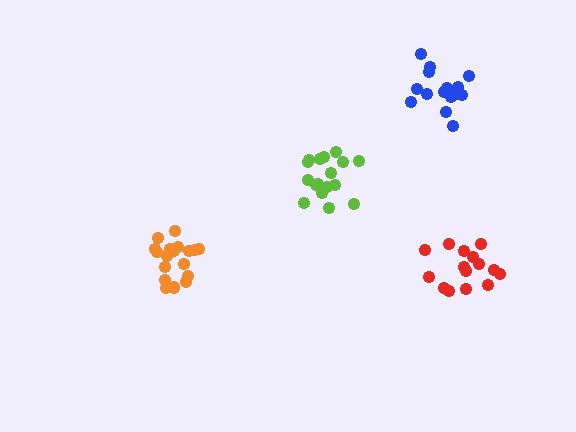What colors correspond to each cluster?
The clusters are colored: red, lime, blue, orange.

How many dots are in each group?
Group 1: 15 dots, Group 2: 17 dots, Group 3: 16 dots, Group 4: 18 dots (66 total).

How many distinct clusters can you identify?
There are 4 distinct clusters.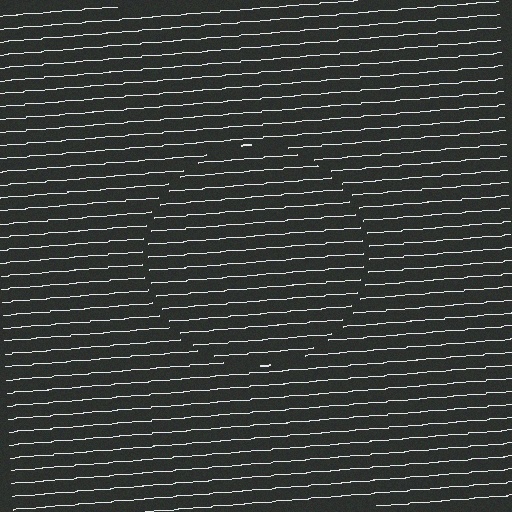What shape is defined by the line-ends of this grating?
An illusory circle. The interior of the shape contains the same grating, shifted by half a period — the contour is defined by the phase discontinuity where line-ends from the inner and outer gratings abut.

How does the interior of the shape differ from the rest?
The interior of the shape contains the same grating, shifted by half a period — the contour is defined by the phase discontinuity where line-ends from the inner and outer gratings abut.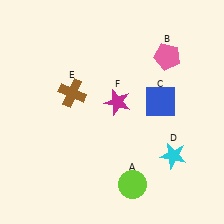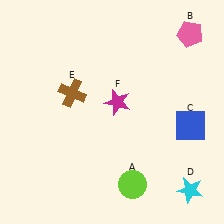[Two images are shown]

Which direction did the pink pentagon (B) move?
The pink pentagon (B) moved right.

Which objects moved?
The objects that moved are: the pink pentagon (B), the blue square (C), the cyan star (D).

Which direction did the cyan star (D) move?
The cyan star (D) moved down.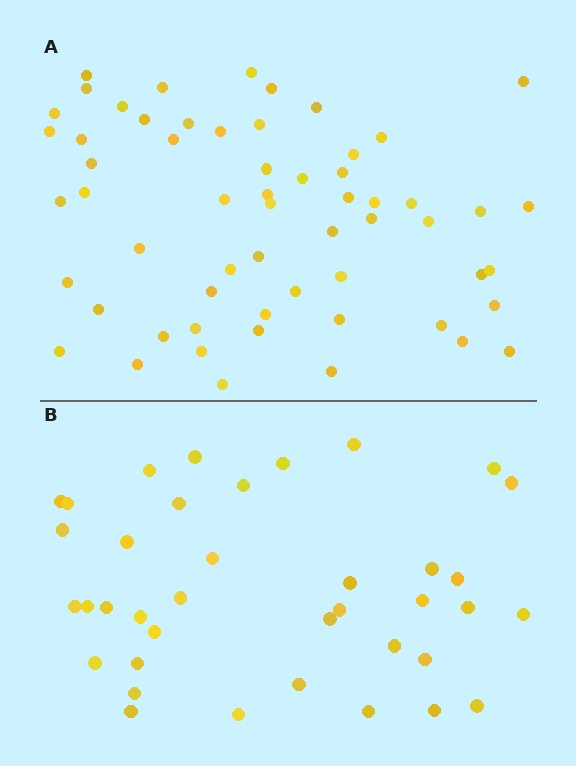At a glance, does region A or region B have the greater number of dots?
Region A (the top region) has more dots.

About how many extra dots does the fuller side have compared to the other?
Region A has approximately 20 more dots than region B.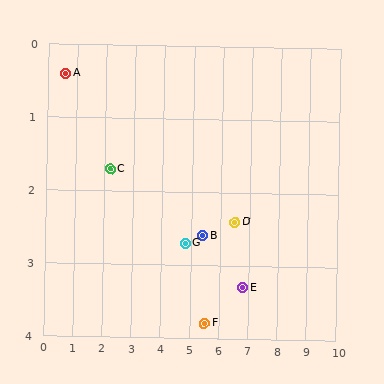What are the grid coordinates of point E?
Point E is at approximately (6.8, 3.3).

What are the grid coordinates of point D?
Point D is at approximately (6.5, 2.4).